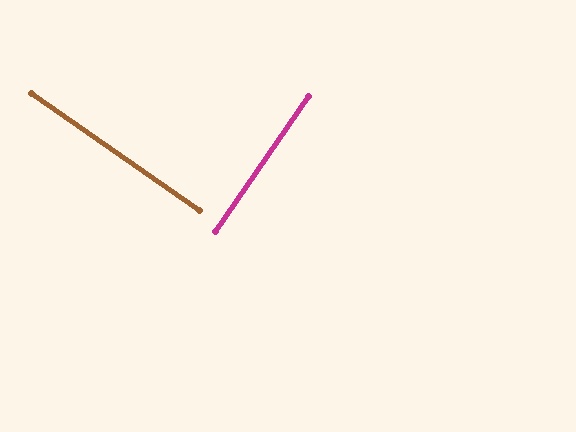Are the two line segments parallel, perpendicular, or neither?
Perpendicular — they meet at approximately 90°.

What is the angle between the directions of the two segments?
Approximately 90 degrees.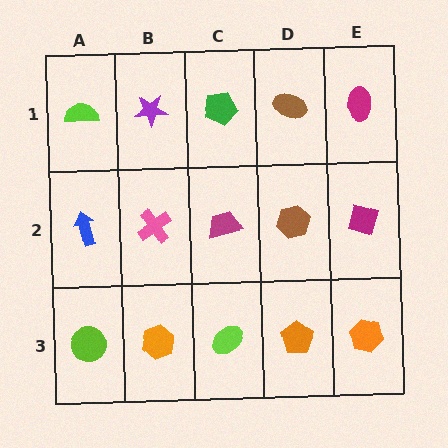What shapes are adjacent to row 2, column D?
A brown ellipse (row 1, column D), an orange pentagon (row 3, column D), a magenta trapezoid (row 2, column C), a magenta diamond (row 2, column E).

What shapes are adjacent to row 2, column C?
A green pentagon (row 1, column C), a lime ellipse (row 3, column C), a pink cross (row 2, column B), a brown hexagon (row 2, column D).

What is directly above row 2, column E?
A magenta ellipse.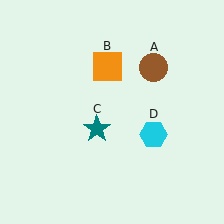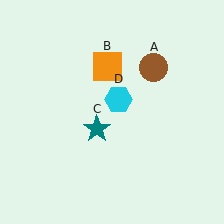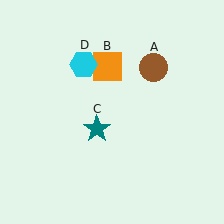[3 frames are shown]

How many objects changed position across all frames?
1 object changed position: cyan hexagon (object D).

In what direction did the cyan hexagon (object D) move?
The cyan hexagon (object D) moved up and to the left.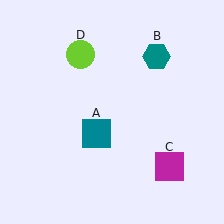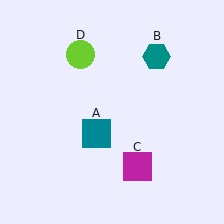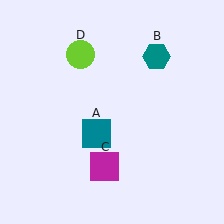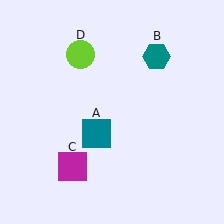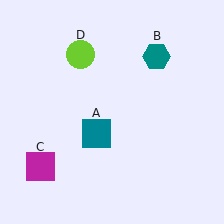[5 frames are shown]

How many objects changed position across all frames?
1 object changed position: magenta square (object C).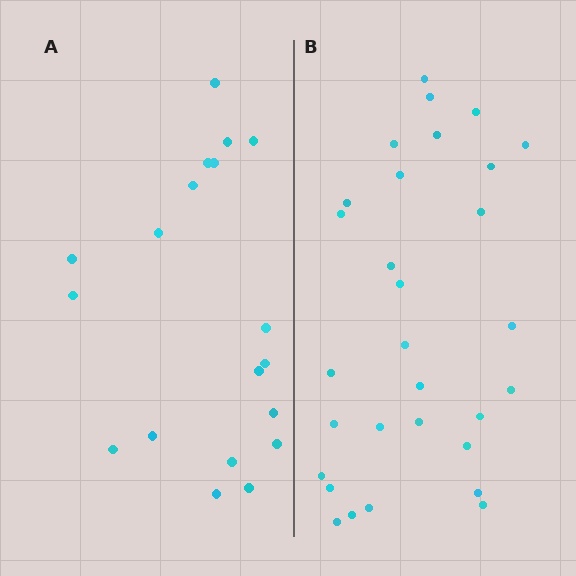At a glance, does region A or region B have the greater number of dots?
Region B (the right region) has more dots.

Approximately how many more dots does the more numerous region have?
Region B has roughly 12 or so more dots than region A.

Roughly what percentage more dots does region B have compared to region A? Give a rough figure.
About 60% more.